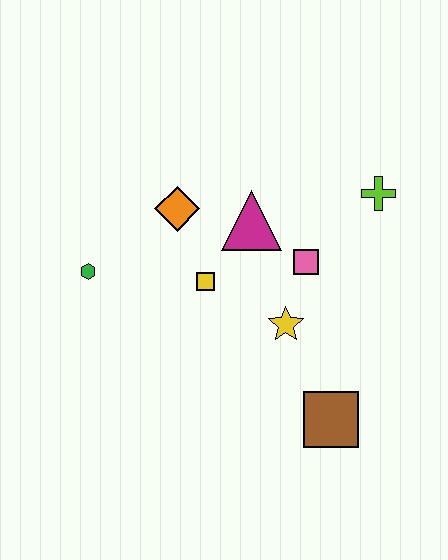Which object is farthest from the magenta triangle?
The brown square is farthest from the magenta triangle.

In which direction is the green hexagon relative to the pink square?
The green hexagon is to the left of the pink square.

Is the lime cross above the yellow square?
Yes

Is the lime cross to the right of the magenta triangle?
Yes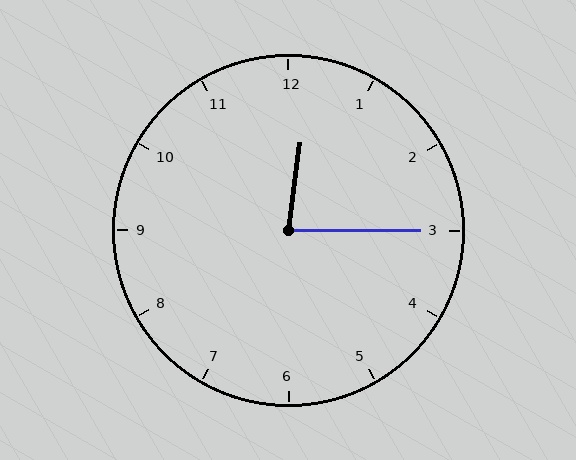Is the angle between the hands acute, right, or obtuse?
It is acute.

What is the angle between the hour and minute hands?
Approximately 82 degrees.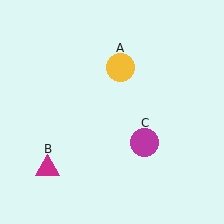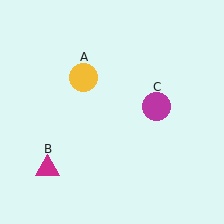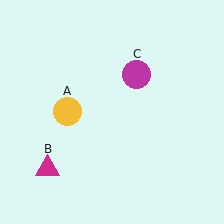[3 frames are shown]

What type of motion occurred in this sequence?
The yellow circle (object A), magenta circle (object C) rotated counterclockwise around the center of the scene.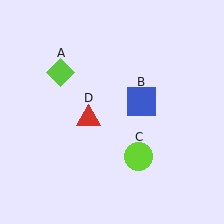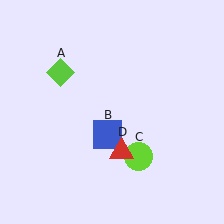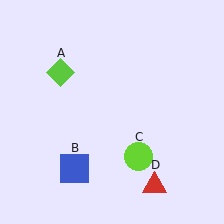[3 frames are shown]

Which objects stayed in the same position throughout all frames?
Lime diamond (object A) and lime circle (object C) remained stationary.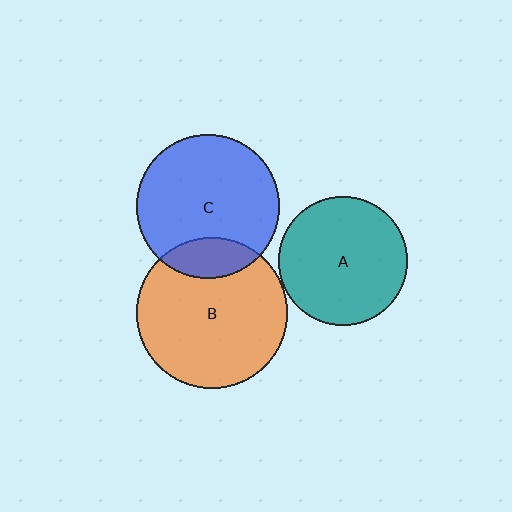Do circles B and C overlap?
Yes.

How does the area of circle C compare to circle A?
Approximately 1.2 times.